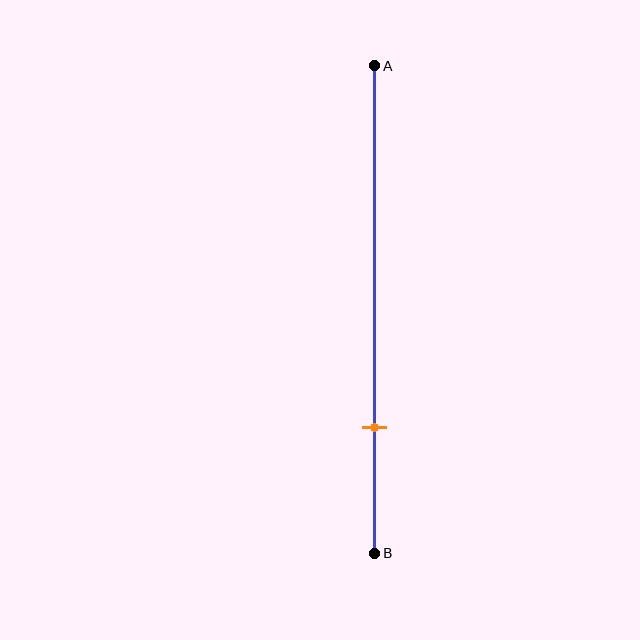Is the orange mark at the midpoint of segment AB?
No, the mark is at about 75% from A, not at the 50% midpoint.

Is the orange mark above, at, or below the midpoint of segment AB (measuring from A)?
The orange mark is below the midpoint of segment AB.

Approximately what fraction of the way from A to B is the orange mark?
The orange mark is approximately 75% of the way from A to B.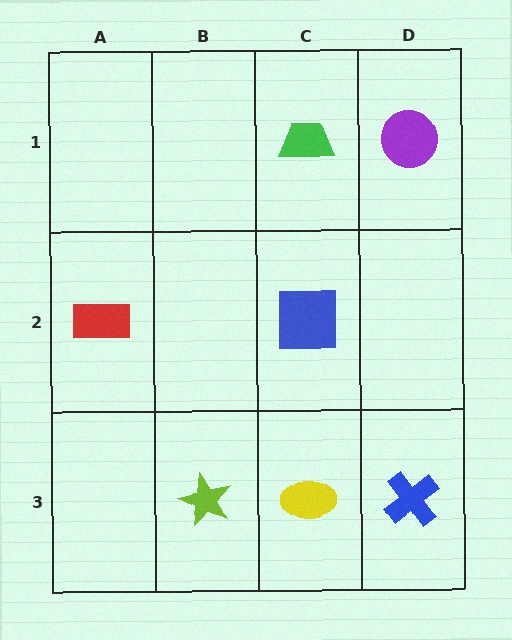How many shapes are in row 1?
2 shapes.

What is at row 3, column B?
A lime star.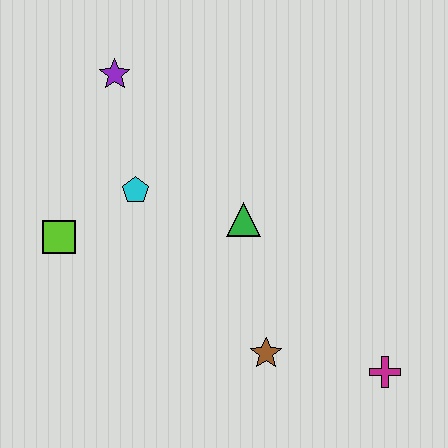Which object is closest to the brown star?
The magenta cross is closest to the brown star.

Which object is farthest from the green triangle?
The magenta cross is farthest from the green triangle.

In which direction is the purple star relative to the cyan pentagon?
The purple star is above the cyan pentagon.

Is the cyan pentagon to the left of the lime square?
No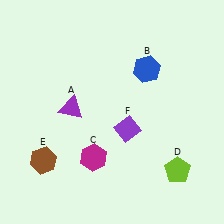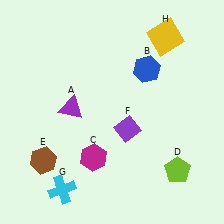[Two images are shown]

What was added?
A cyan cross (G), a yellow square (H) were added in Image 2.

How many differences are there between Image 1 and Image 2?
There are 2 differences between the two images.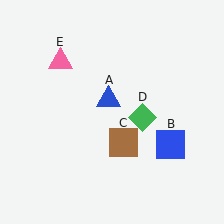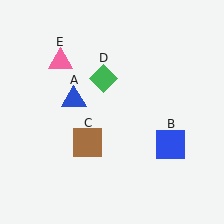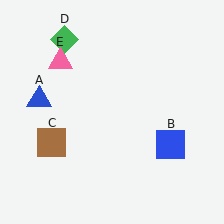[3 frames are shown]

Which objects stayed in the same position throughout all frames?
Blue square (object B) and pink triangle (object E) remained stationary.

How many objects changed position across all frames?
3 objects changed position: blue triangle (object A), brown square (object C), green diamond (object D).